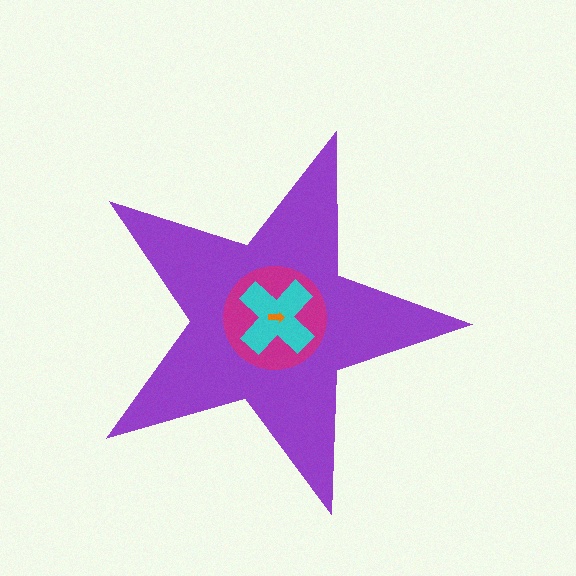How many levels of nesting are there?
4.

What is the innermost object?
The orange arrow.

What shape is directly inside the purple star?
The magenta circle.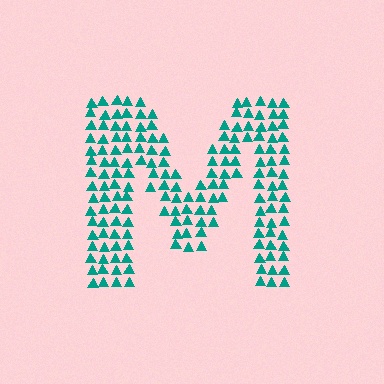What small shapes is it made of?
It is made of small triangles.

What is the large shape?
The large shape is the letter M.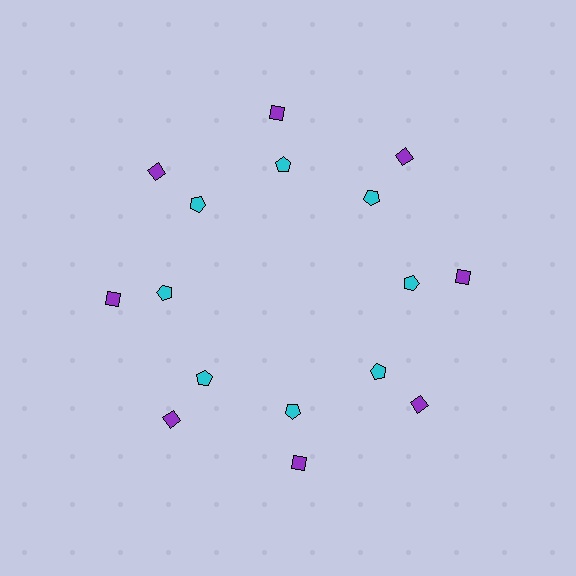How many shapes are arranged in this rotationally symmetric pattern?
There are 16 shapes, arranged in 8 groups of 2.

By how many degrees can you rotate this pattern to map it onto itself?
The pattern maps onto itself every 45 degrees of rotation.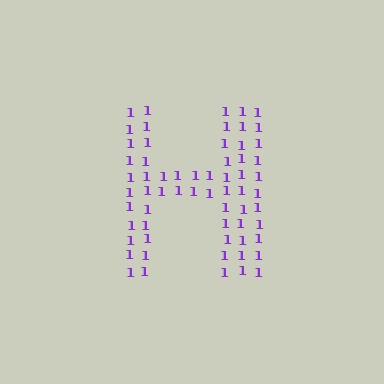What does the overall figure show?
The overall figure shows the letter H.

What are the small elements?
The small elements are digit 1's.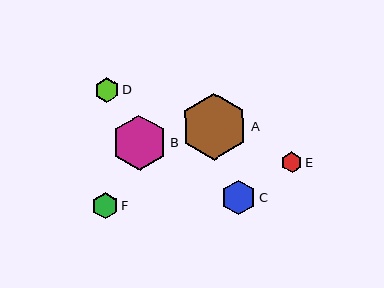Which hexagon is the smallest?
Hexagon E is the smallest with a size of approximately 21 pixels.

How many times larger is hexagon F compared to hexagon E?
Hexagon F is approximately 1.2 times the size of hexagon E.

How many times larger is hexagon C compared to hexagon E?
Hexagon C is approximately 1.6 times the size of hexagon E.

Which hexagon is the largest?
Hexagon A is the largest with a size of approximately 67 pixels.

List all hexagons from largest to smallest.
From largest to smallest: A, B, C, F, D, E.